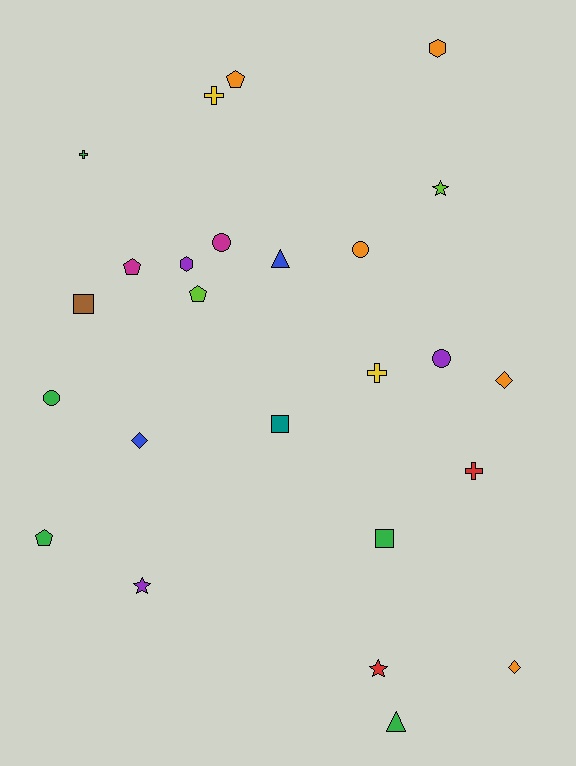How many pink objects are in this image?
There are no pink objects.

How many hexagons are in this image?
There are 2 hexagons.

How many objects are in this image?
There are 25 objects.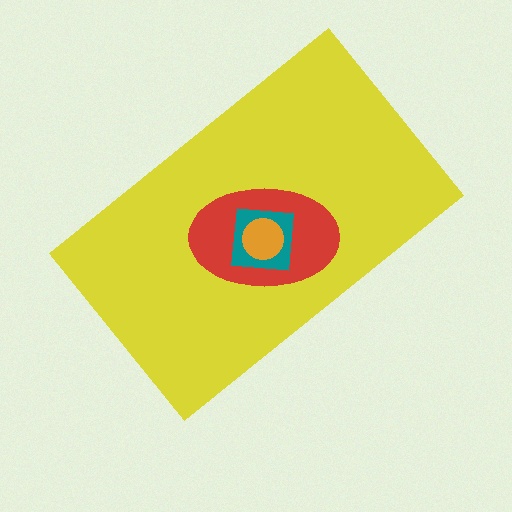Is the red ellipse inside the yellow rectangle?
Yes.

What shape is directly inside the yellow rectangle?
The red ellipse.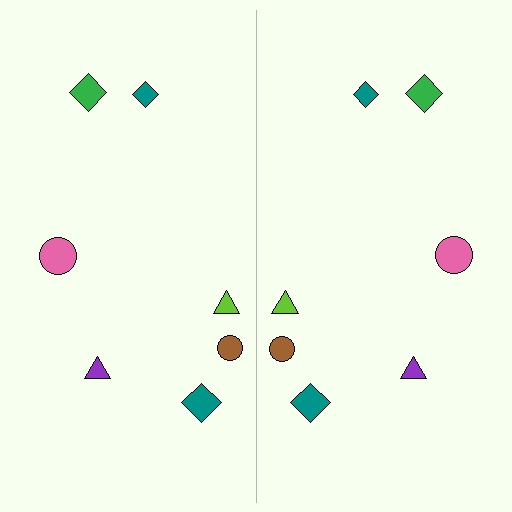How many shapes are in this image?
There are 14 shapes in this image.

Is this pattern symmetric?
Yes, this pattern has bilateral (reflection) symmetry.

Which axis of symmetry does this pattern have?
The pattern has a vertical axis of symmetry running through the center of the image.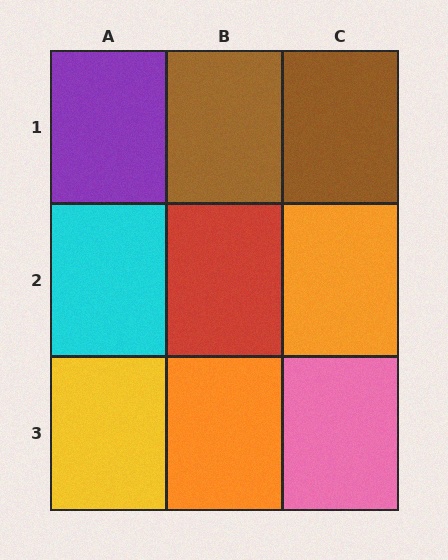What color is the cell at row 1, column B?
Brown.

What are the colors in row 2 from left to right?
Cyan, red, orange.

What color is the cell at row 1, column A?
Purple.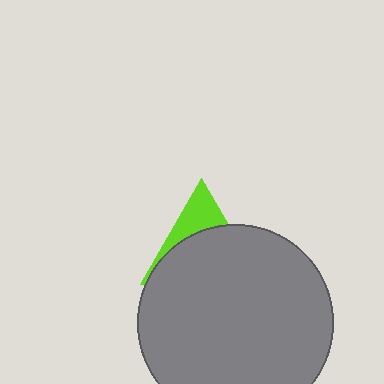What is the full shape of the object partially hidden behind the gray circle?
The partially hidden object is a lime triangle.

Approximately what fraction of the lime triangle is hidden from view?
Roughly 70% of the lime triangle is hidden behind the gray circle.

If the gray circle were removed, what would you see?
You would see the complete lime triangle.